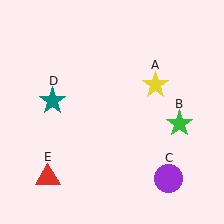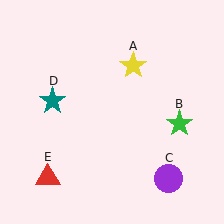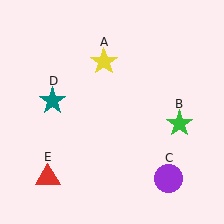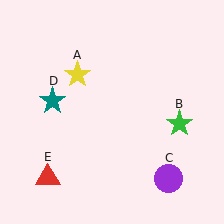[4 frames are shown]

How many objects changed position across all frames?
1 object changed position: yellow star (object A).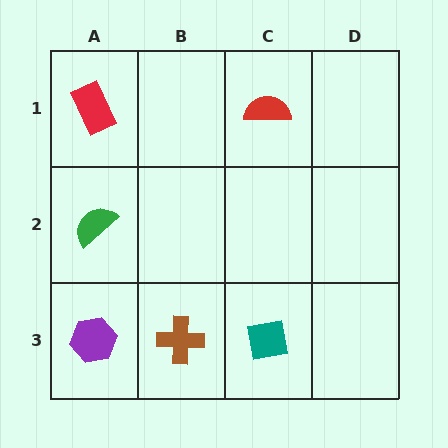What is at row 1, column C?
A red semicircle.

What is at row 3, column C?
A teal square.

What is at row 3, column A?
A purple hexagon.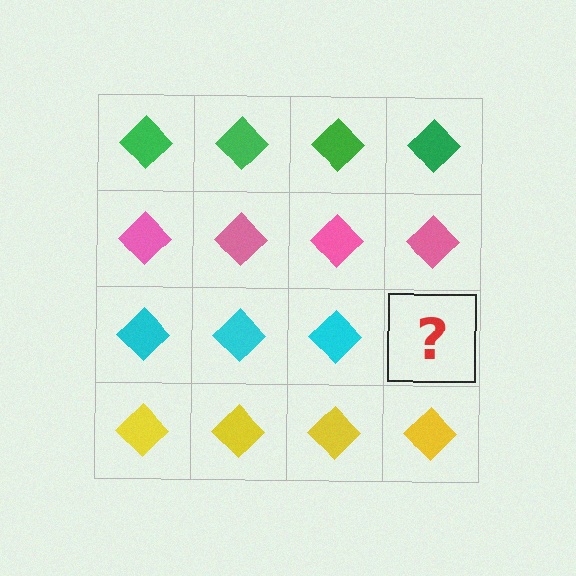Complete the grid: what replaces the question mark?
The question mark should be replaced with a cyan diamond.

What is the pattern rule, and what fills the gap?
The rule is that each row has a consistent color. The gap should be filled with a cyan diamond.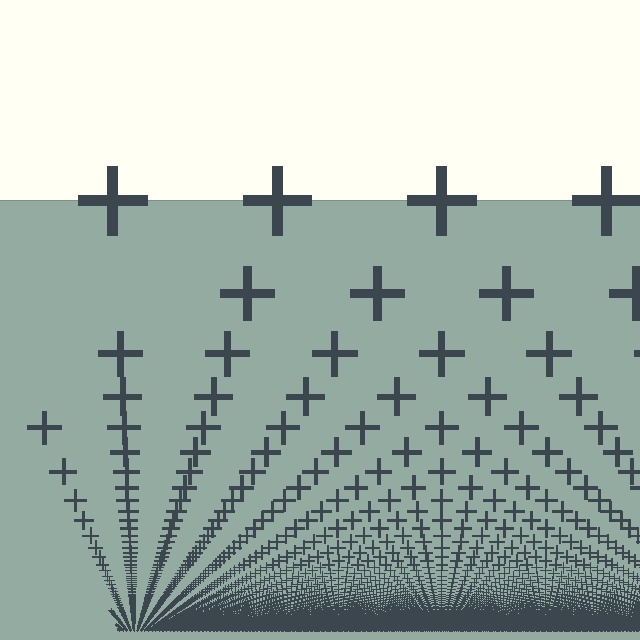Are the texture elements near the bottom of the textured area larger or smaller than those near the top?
Smaller. The gradient is inverted — elements near the bottom are smaller and denser.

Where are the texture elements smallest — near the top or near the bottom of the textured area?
Near the bottom.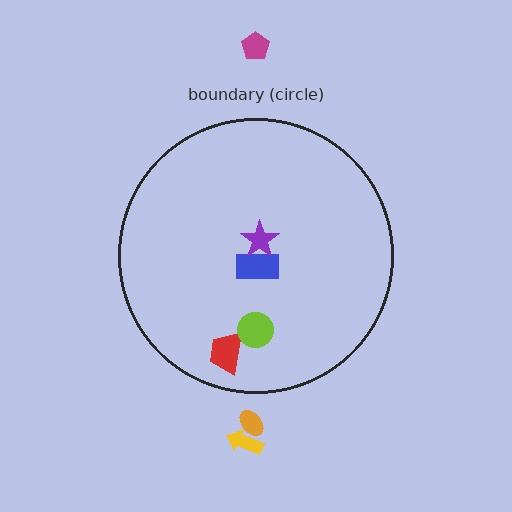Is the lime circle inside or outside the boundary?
Inside.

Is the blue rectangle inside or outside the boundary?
Inside.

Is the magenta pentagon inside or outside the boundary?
Outside.